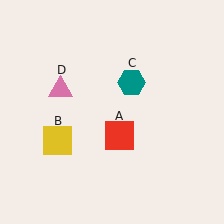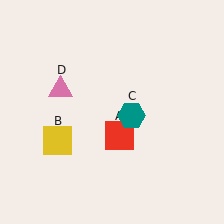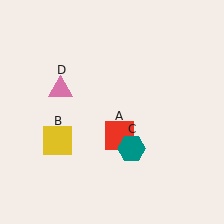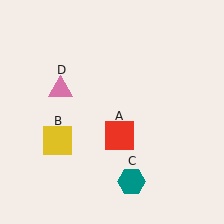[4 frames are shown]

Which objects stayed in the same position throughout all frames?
Red square (object A) and yellow square (object B) and pink triangle (object D) remained stationary.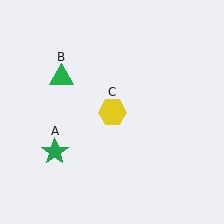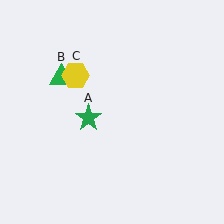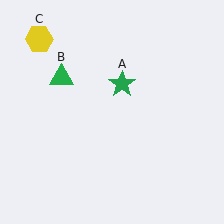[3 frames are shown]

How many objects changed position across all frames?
2 objects changed position: green star (object A), yellow hexagon (object C).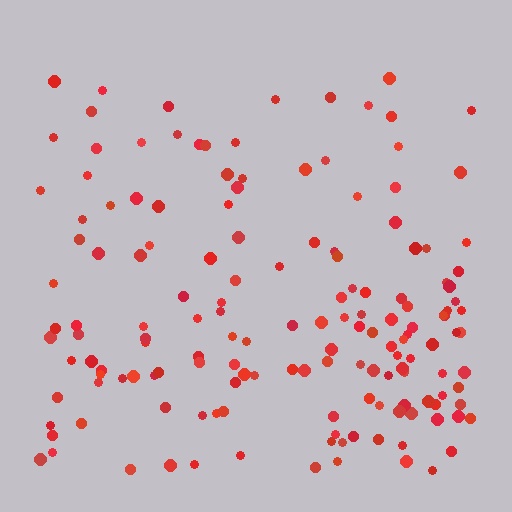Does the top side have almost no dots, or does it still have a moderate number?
Still a moderate number, just noticeably fewer than the bottom.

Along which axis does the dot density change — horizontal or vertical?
Vertical.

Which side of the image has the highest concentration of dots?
The bottom.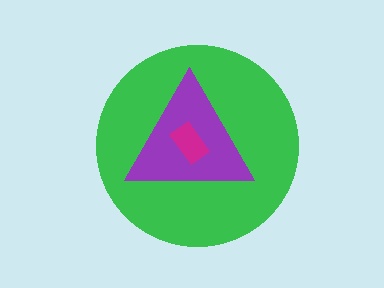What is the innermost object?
The magenta rectangle.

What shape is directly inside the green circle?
The purple triangle.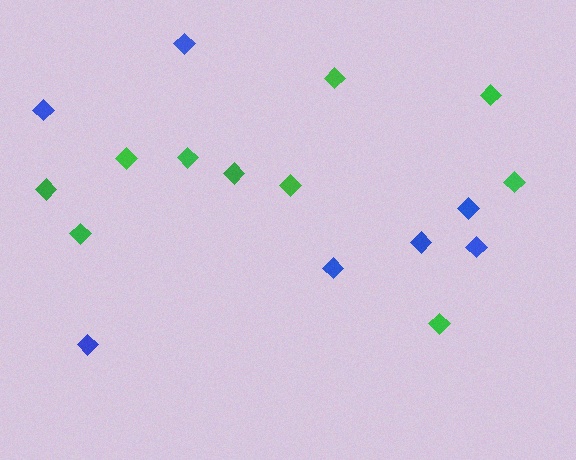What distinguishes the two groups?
There are 2 groups: one group of green diamonds (10) and one group of blue diamonds (7).